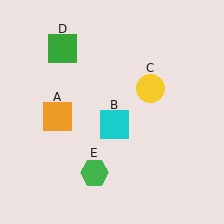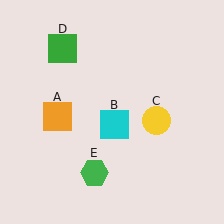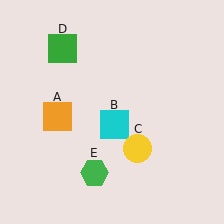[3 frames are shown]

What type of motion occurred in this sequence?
The yellow circle (object C) rotated clockwise around the center of the scene.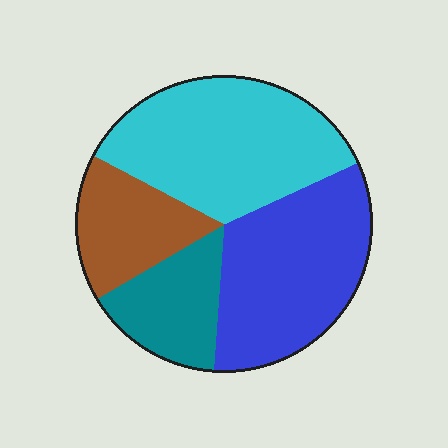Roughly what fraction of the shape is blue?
Blue takes up about one third (1/3) of the shape.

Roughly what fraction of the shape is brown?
Brown takes up about one sixth (1/6) of the shape.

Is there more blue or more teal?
Blue.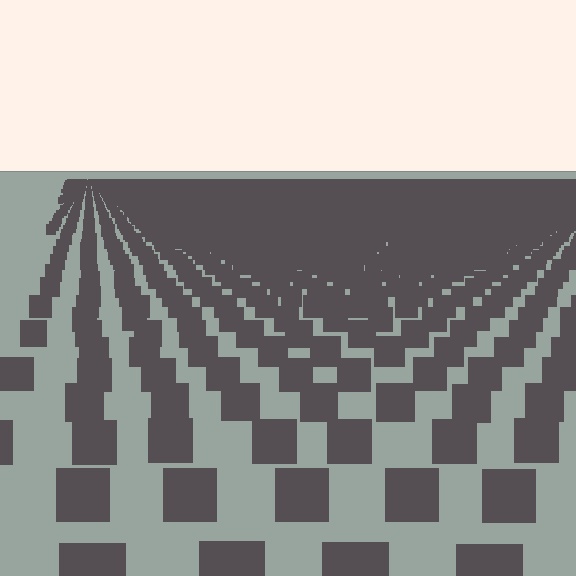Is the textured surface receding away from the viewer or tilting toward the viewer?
The surface is receding away from the viewer. Texture elements get smaller and denser toward the top.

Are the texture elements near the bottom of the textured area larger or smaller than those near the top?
Larger. Near the bottom, elements are closer to the viewer and appear at a bigger on-screen size.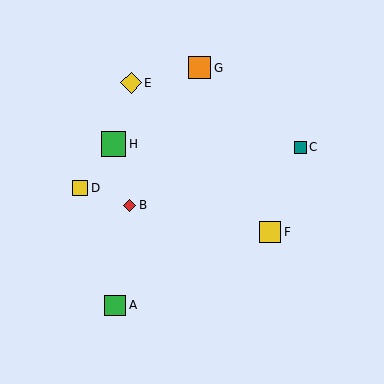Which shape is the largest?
The green square (labeled H) is the largest.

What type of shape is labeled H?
Shape H is a green square.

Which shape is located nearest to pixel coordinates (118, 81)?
The yellow diamond (labeled E) at (131, 83) is nearest to that location.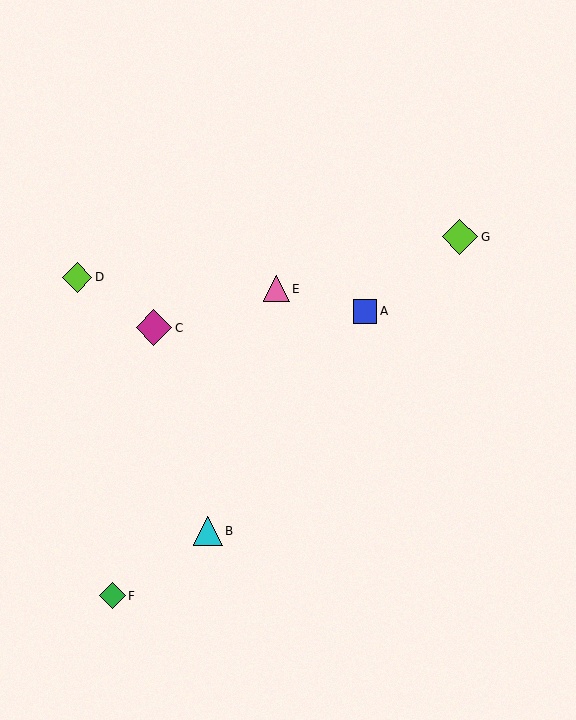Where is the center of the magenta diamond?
The center of the magenta diamond is at (154, 328).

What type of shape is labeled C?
Shape C is a magenta diamond.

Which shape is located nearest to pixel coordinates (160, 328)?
The magenta diamond (labeled C) at (154, 328) is nearest to that location.